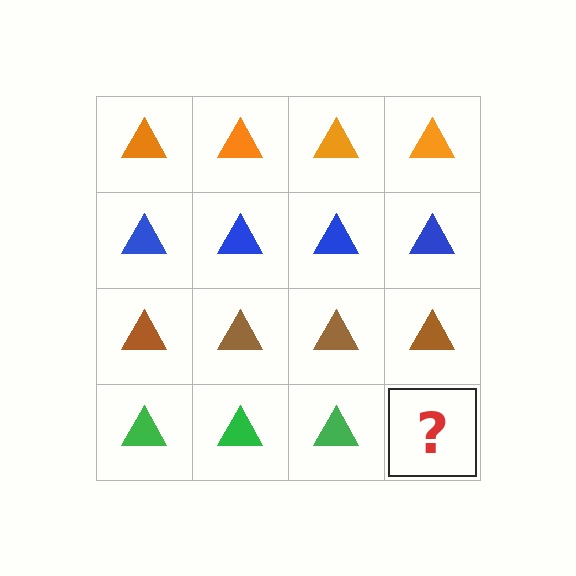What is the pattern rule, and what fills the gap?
The rule is that each row has a consistent color. The gap should be filled with a green triangle.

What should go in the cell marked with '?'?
The missing cell should contain a green triangle.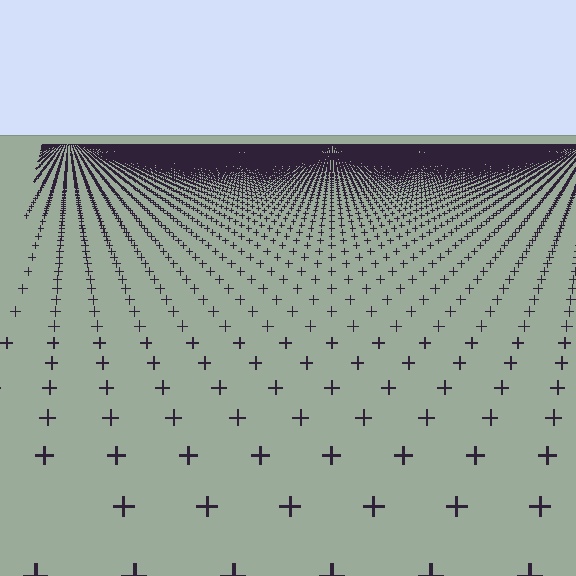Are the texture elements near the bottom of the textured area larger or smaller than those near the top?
Larger. Near the bottom, elements are closer to the viewer and appear at a bigger on-screen size.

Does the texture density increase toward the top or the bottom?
Density increases toward the top.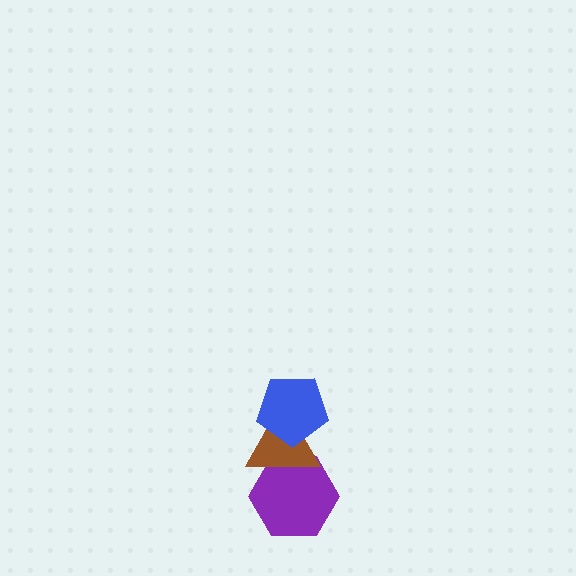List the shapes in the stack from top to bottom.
From top to bottom: the blue pentagon, the brown triangle, the purple hexagon.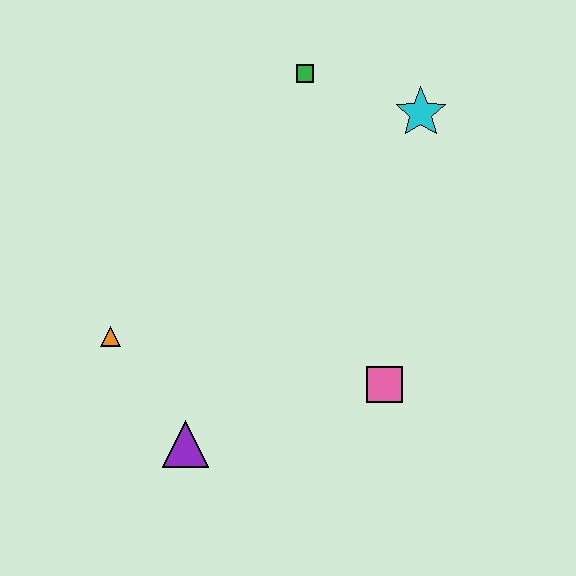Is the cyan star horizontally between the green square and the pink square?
No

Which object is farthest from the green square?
The purple triangle is farthest from the green square.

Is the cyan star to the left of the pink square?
No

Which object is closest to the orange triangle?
The purple triangle is closest to the orange triangle.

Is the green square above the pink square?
Yes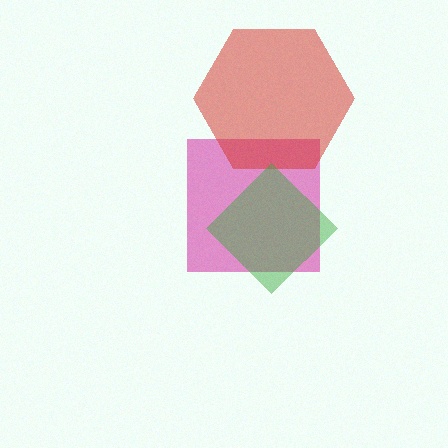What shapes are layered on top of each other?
The layered shapes are: a magenta square, a red hexagon, a green diamond.